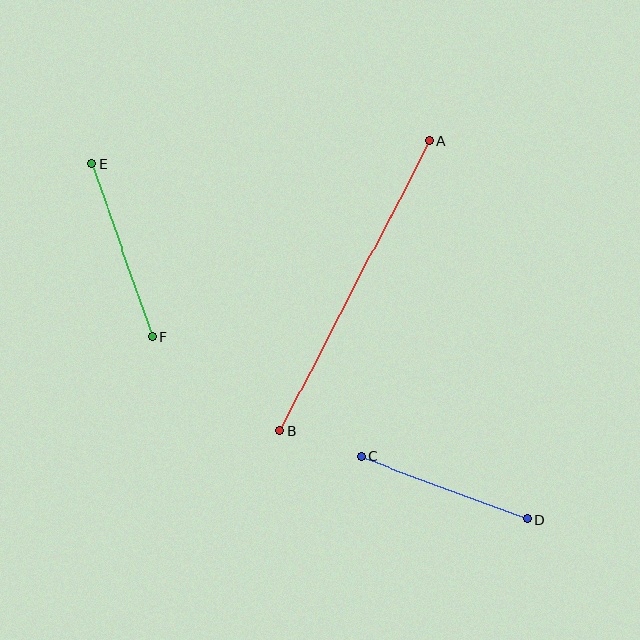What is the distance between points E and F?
The distance is approximately 183 pixels.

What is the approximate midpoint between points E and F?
The midpoint is at approximately (122, 250) pixels.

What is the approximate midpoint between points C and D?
The midpoint is at approximately (444, 488) pixels.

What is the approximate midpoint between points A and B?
The midpoint is at approximately (355, 285) pixels.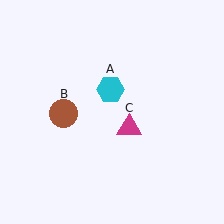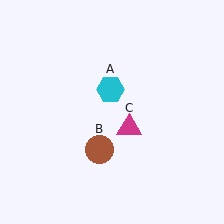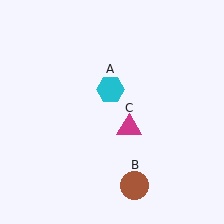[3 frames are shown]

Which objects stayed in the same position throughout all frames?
Cyan hexagon (object A) and magenta triangle (object C) remained stationary.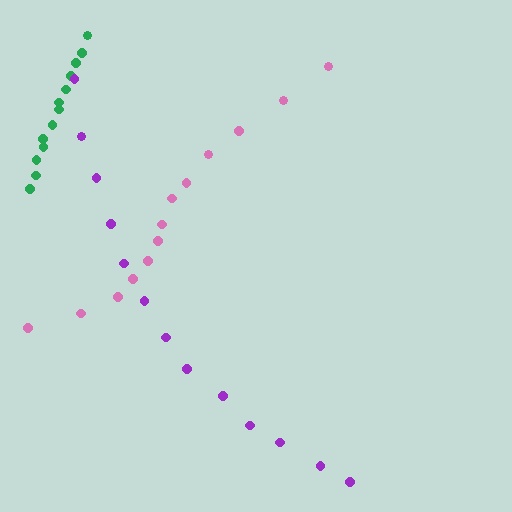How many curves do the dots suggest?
There are 3 distinct paths.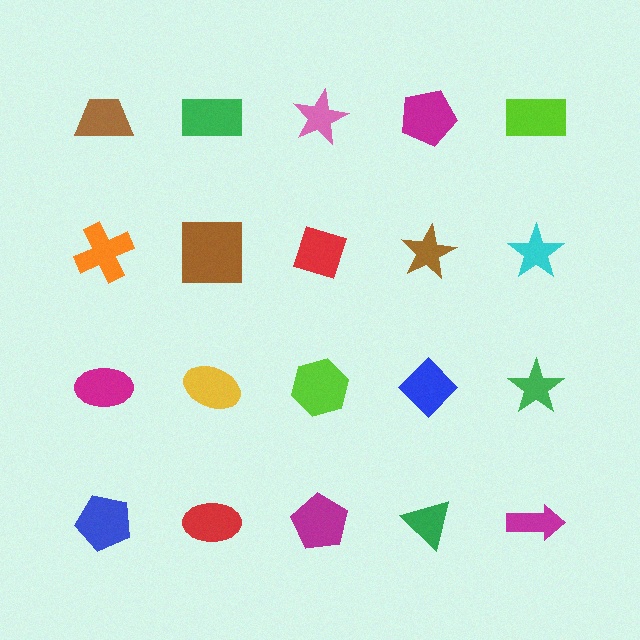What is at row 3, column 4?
A blue diamond.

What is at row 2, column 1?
An orange cross.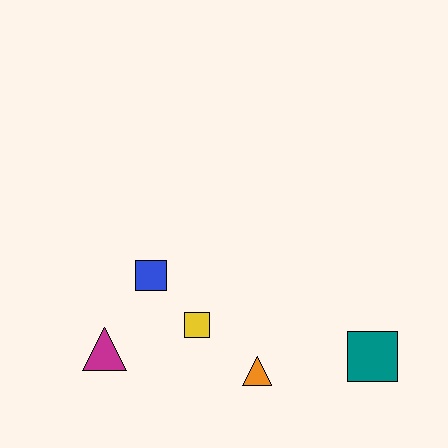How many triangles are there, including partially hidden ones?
There are 2 triangles.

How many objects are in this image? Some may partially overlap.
There are 5 objects.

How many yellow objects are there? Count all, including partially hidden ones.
There is 1 yellow object.